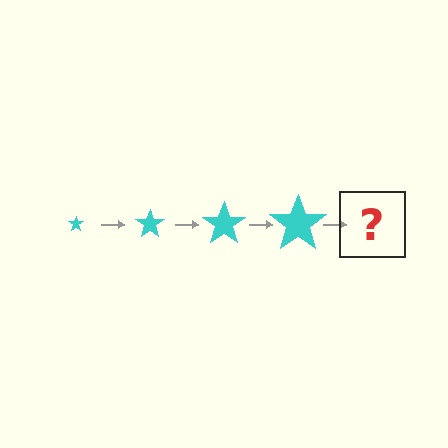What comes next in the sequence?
The next element should be a cyan star, larger than the previous one.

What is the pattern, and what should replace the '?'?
The pattern is that the star gets progressively larger each step. The '?' should be a cyan star, larger than the previous one.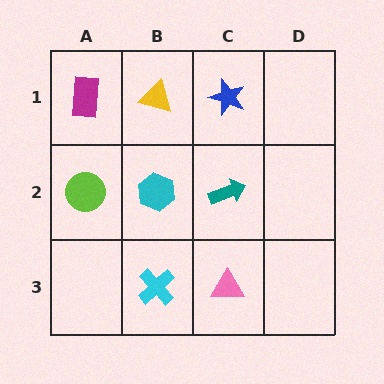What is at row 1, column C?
A blue star.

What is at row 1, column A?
A magenta rectangle.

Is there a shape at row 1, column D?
No, that cell is empty.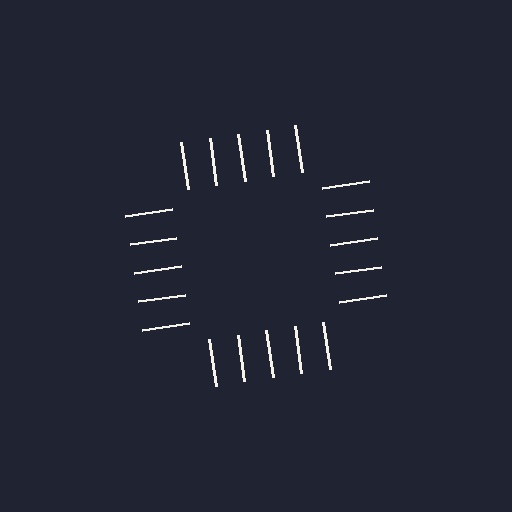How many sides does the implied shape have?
4 sides — the line-ends trace a square.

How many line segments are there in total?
20 — 5 along each of the 4 edges.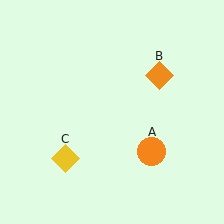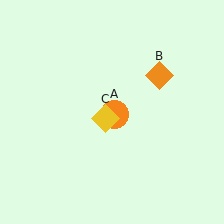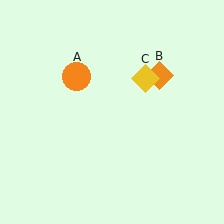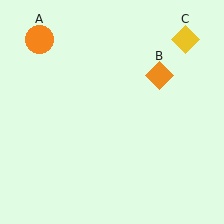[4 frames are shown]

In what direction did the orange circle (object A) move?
The orange circle (object A) moved up and to the left.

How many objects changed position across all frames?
2 objects changed position: orange circle (object A), yellow diamond (object C).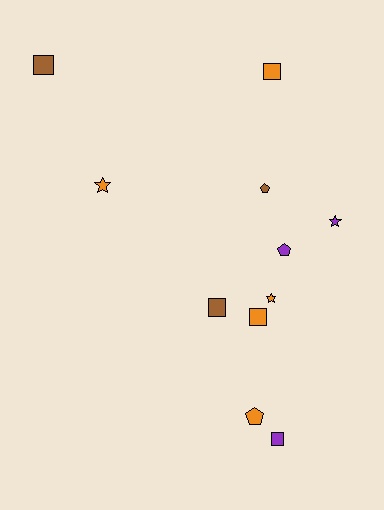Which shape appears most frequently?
Square, with 5 objects.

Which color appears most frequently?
Orange, with 5 objects.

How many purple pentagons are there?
There is 1 purple pentagon.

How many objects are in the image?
There are 11 objects.